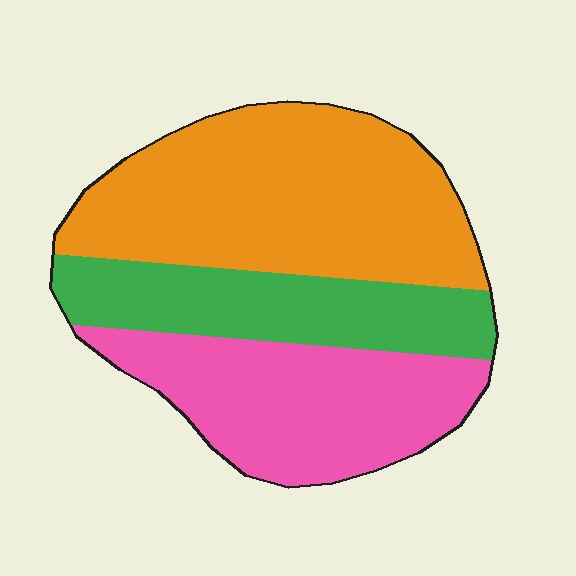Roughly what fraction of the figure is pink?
Pink takes up between a sixth and a third of the figure.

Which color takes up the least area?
Green, at roughly 25%.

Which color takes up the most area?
Orange, at roughly 45%.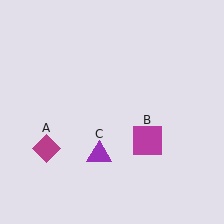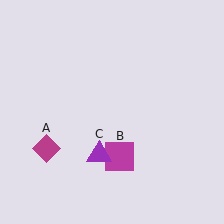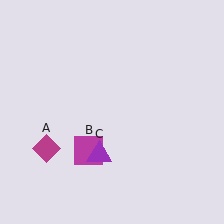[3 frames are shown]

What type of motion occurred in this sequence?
The magenta square (object B) rotated clockwise around the center of the scene.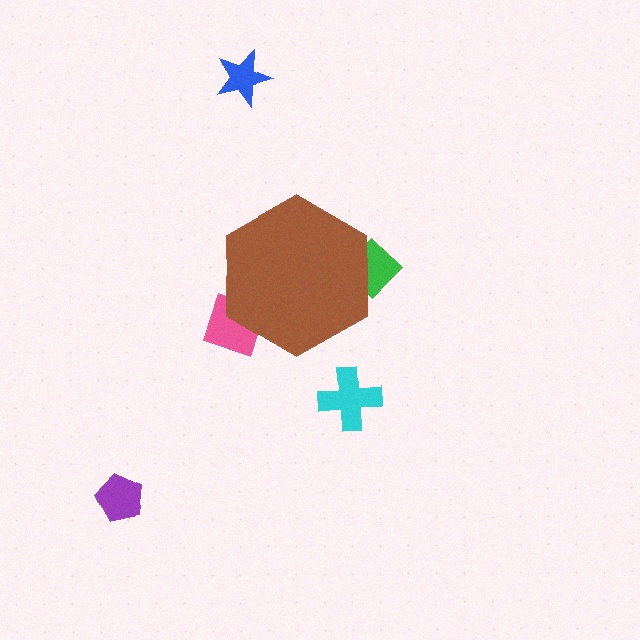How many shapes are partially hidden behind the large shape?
2 shapes are partially hidden.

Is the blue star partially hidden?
No, the blue star is fully visible.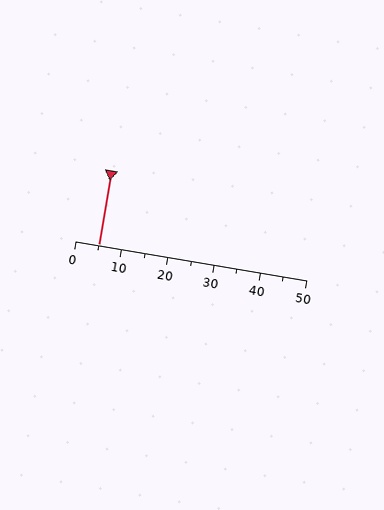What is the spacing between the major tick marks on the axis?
The major ticks are spaced 10 apart.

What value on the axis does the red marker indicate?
The marker indicates approximately 5.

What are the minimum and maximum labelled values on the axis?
The axis runs from 0 to 50.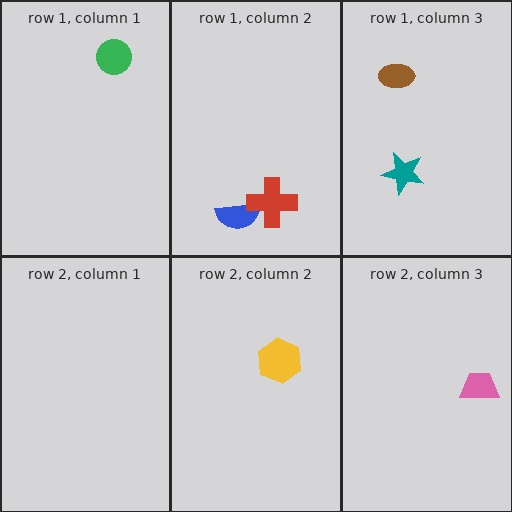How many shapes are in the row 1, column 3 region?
2.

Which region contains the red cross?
The row 1, column 2 region.